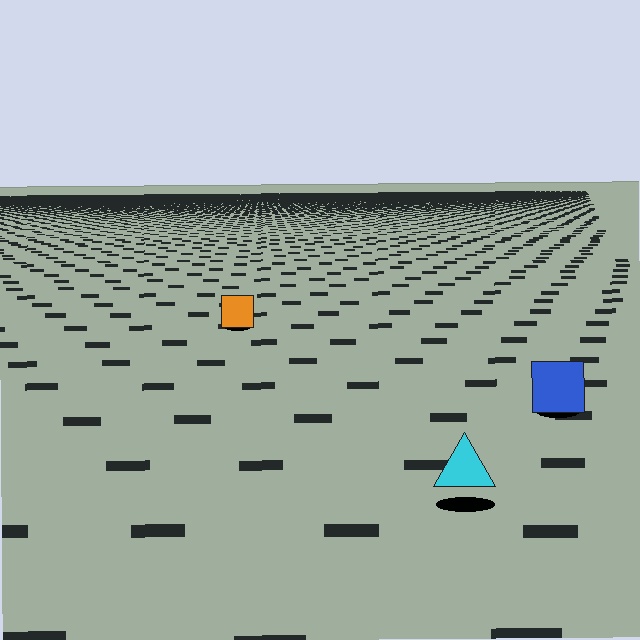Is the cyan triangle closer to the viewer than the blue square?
Yes. The cyan triangle is closer — you can tell from the texture gradient: the ground texture is coarser near it.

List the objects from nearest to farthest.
From nearest to farthest: the cyan triangle, the blue square, the orange square.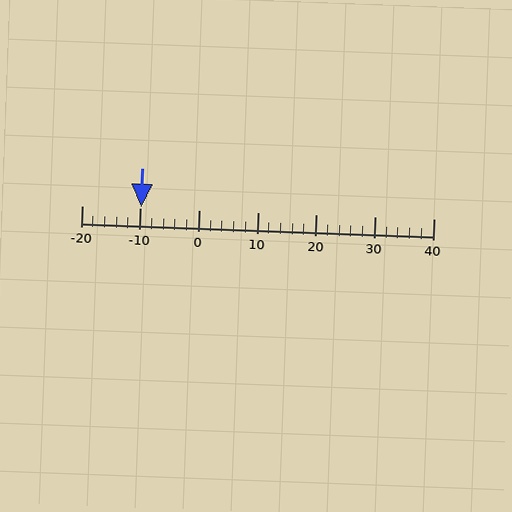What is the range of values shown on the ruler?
The ruler shows values from -20 to 40.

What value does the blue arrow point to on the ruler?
The blue arrow points to approximately -10.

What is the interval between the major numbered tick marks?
The major tick marks are spaced 10 units apart.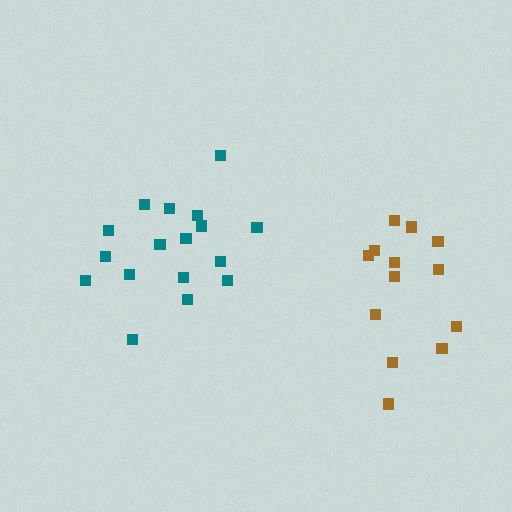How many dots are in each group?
Group 1: 13 dots, Group 2: 17 dots (30 total).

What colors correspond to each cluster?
The clusters are colored: brown, teal.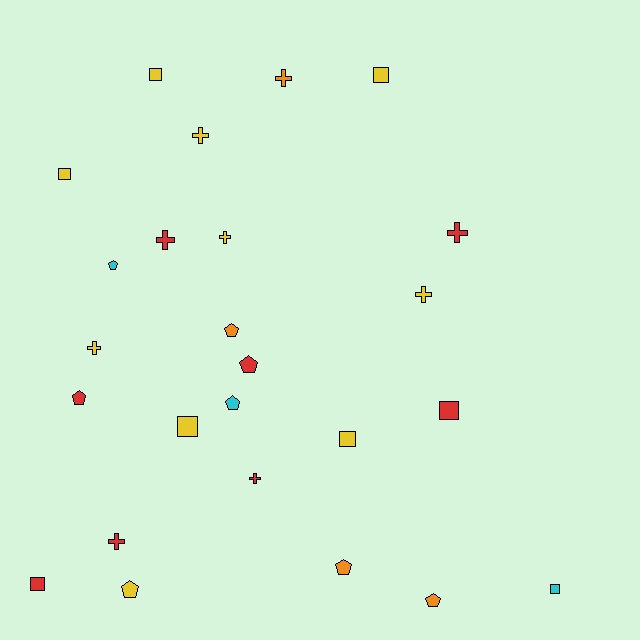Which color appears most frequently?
Yellow, with 10 objects.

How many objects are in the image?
There are 25 objects.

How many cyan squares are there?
There is 1 cyan square.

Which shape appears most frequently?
Cross, with 9 objects.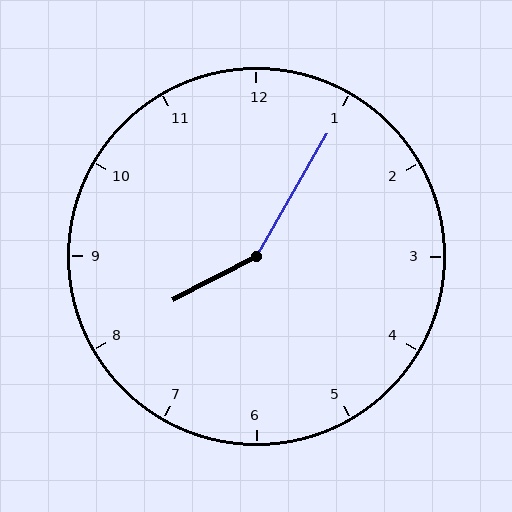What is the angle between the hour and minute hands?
Approximately 148 degrees.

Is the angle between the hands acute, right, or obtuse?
It is obtuse.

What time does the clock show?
8:05.